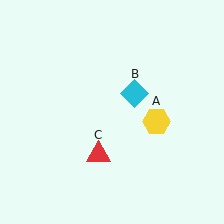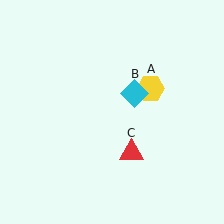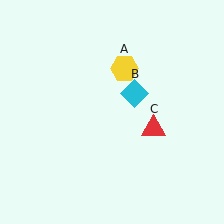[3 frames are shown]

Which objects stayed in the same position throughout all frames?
Cyan diamond (object B) remained stationary.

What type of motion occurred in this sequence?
The yellow hexagon (object A), red triangle (object C) rotated counterclockwise around the center of the scene.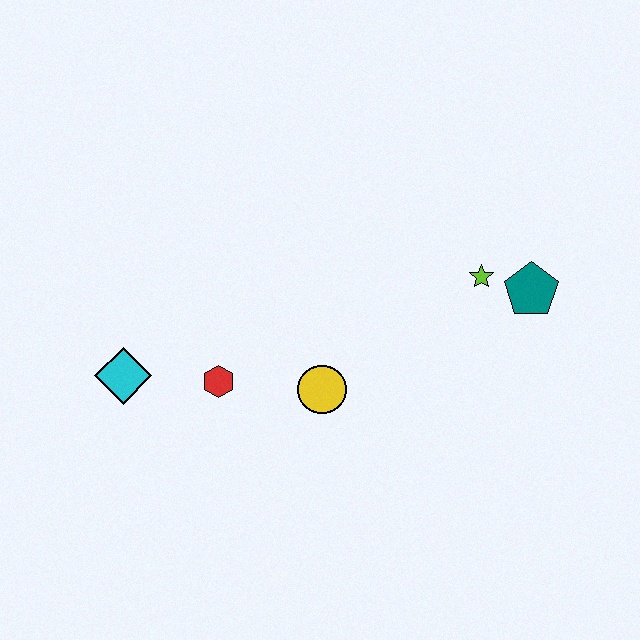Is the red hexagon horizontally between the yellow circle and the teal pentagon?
No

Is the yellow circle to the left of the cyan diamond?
No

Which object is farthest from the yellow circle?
The teal pentagon is farthest from the yellow circle.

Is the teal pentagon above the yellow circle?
Yes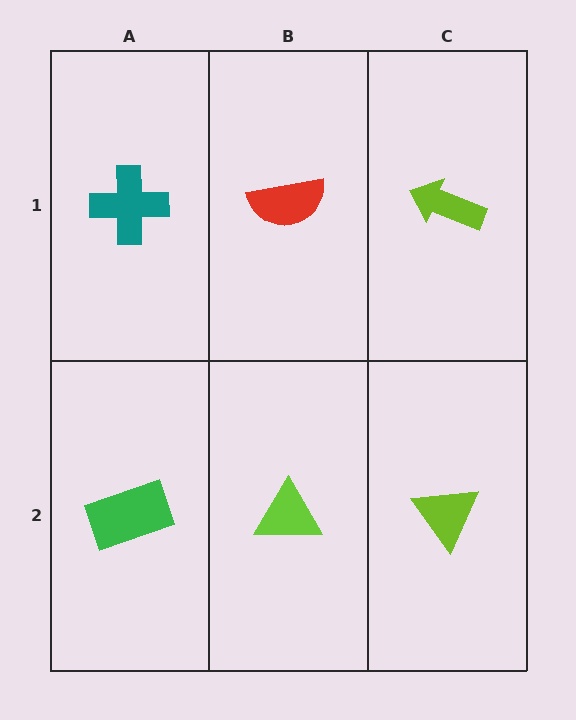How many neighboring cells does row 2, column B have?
3.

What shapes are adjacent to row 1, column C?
A lime triangle (row 2, column C), a red semicircle (row 1, column B).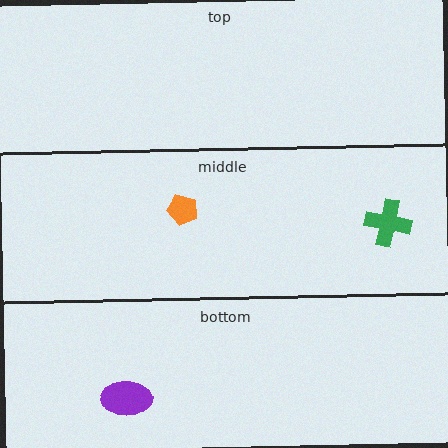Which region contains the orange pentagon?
The middle region.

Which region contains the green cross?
The middle region.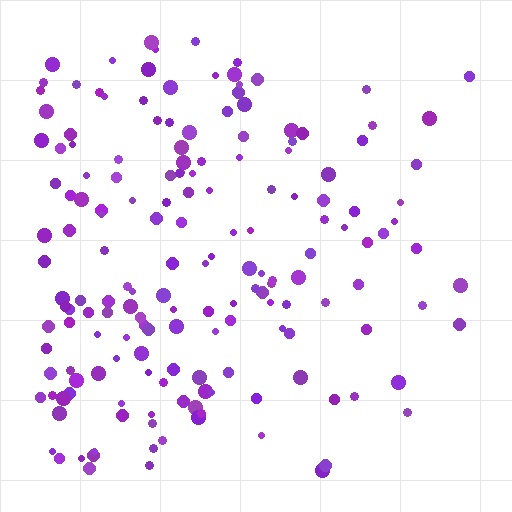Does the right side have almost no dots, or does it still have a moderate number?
Still a moderate number, just noticeably fewer than the left.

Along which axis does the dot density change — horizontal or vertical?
Horizontal.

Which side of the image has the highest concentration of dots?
The left.